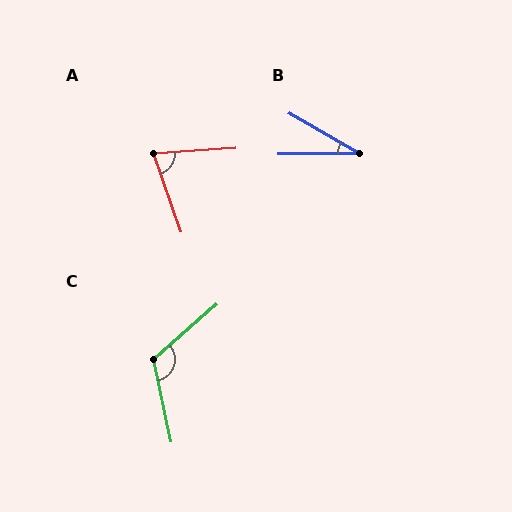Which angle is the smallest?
B, at approximately 30 degrees.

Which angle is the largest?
C, at approximately 119 degrees.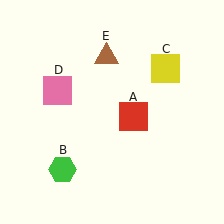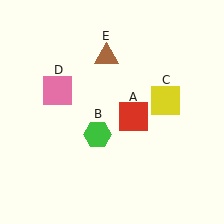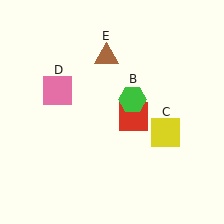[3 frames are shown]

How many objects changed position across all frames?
2 objects changed position: green hexagon (object B), yellow square (object C).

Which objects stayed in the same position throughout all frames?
Red square (object A) and pink square (object D) and brown triangle (object E) remained stationary.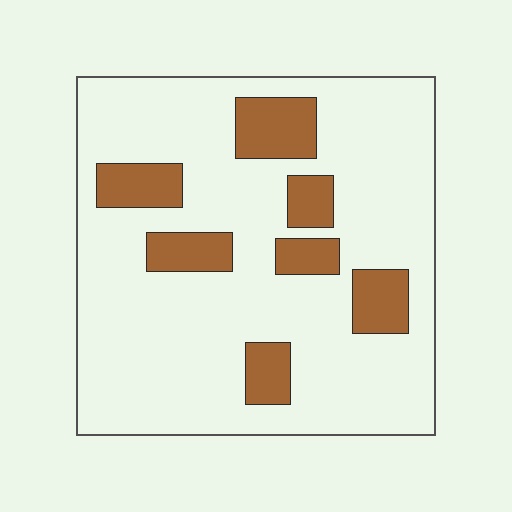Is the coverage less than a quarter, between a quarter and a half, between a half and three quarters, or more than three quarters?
Less than a quarter.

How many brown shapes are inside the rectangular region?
7.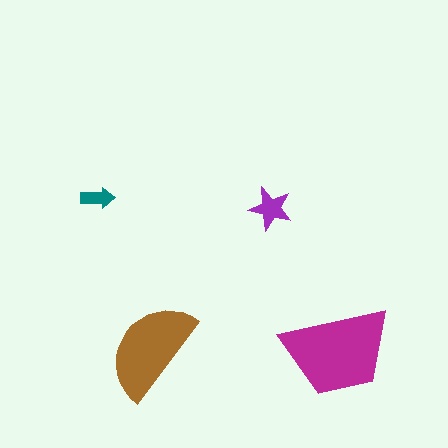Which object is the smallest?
The teal arrow.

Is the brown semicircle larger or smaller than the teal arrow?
Larger.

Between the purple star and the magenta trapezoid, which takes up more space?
The magenta trapezoid.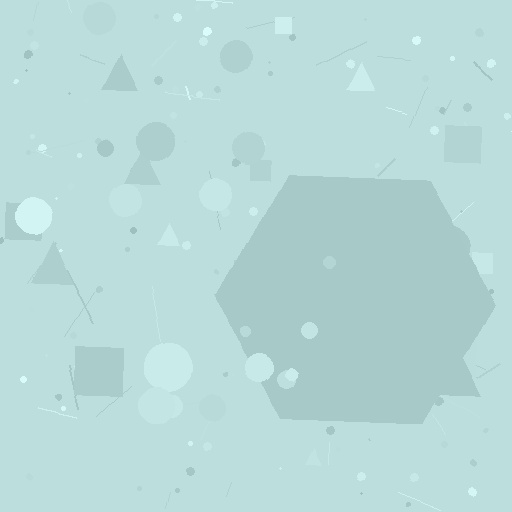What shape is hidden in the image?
A hexagon is hidden in the image.